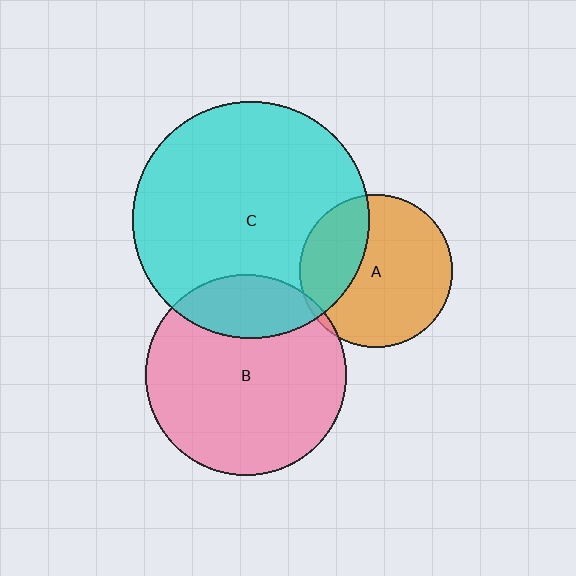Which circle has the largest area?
Circle C (cyan).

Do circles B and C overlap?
Yes.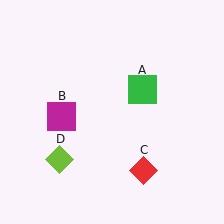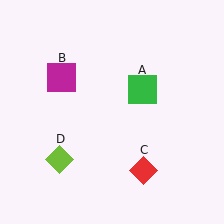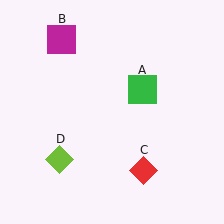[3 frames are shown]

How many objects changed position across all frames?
1 object changed position: magenta square (object B).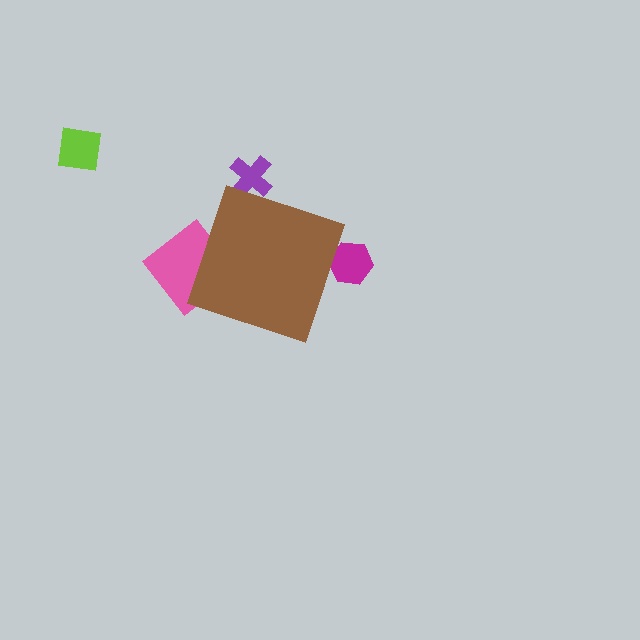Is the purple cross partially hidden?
Yes, the purple cross is partially hidden behind the brown diamond.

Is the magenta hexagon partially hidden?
Yes, the magenta hexagon is partially hidden behind the brown diamond.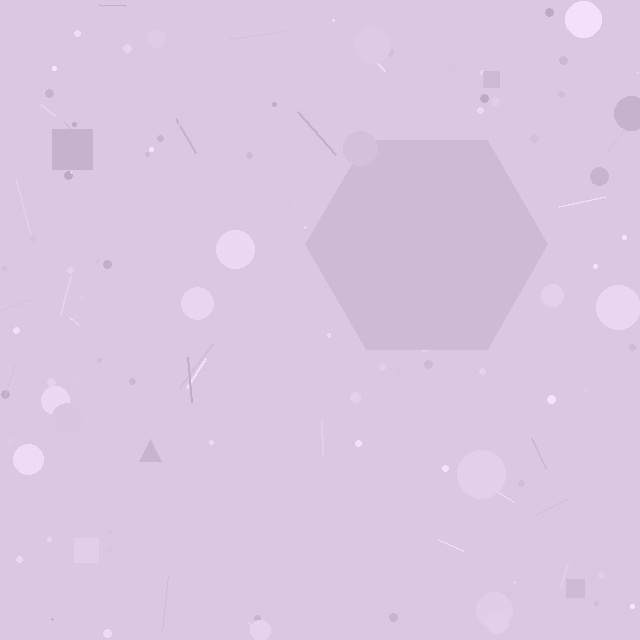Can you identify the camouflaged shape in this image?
The camouflaged shape is a hexagon.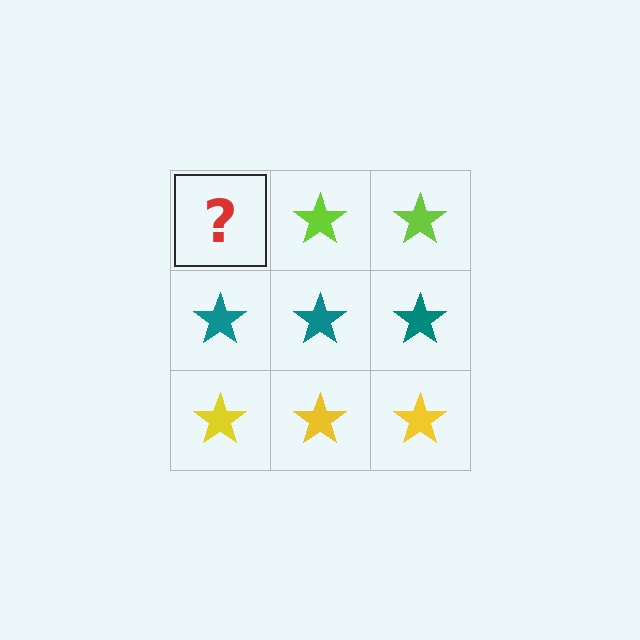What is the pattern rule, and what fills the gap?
The rule is that each row has a consistent color. The gap should be filled with a lime star.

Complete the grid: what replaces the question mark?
The question mark should be replaced with a lime star.